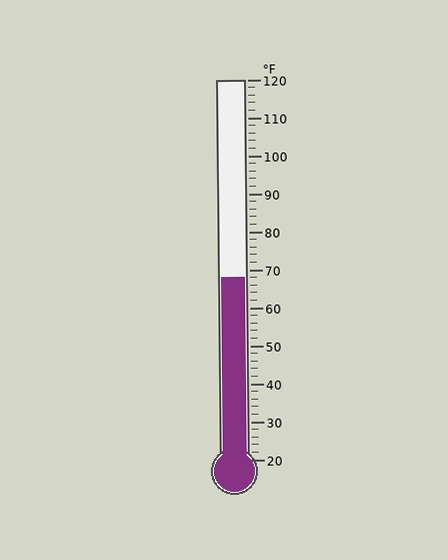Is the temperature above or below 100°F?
The temperature is below 100°F.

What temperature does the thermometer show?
The thermometer shows approximately 68°F.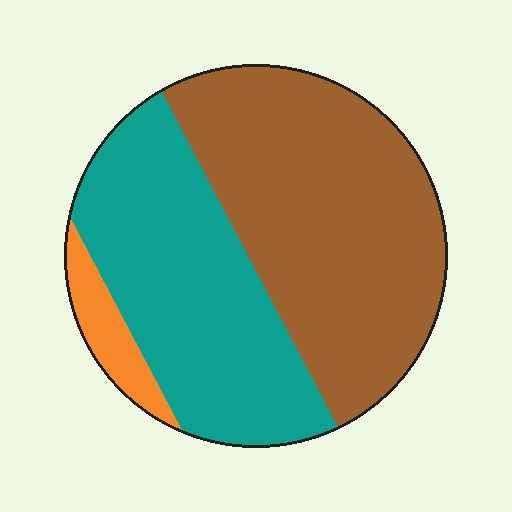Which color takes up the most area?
Brown, at roughly 50%.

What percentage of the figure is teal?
Teal covers around 40% of the figure.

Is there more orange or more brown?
Brown.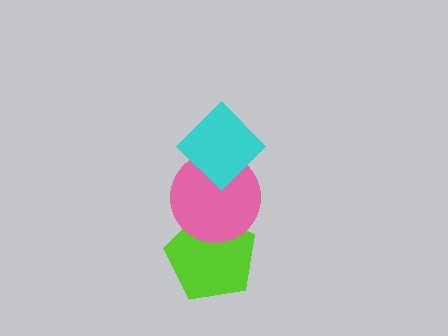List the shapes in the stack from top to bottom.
From top to bottom: the cyan diamond, the pink circle, the lime pentagon.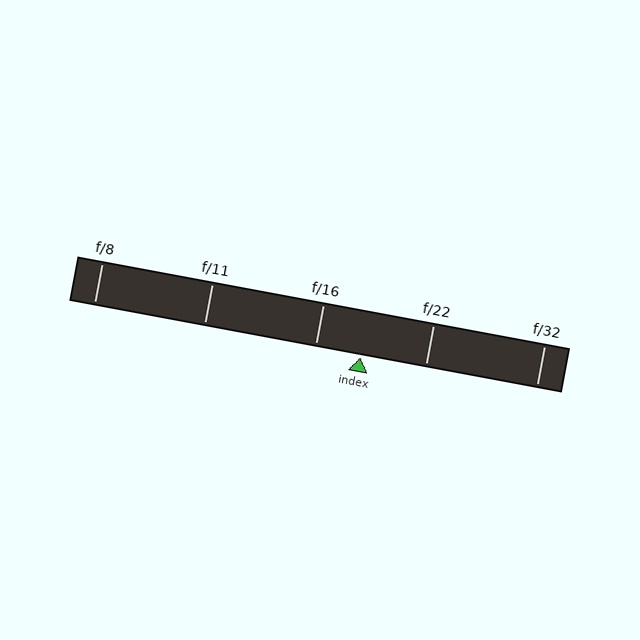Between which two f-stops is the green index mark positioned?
The index mark is between f/16 and f/22.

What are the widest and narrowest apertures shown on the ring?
The widest aperture shown is f/8 and the narrowest is f/32.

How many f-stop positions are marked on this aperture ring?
There are 5 f-stop positions marked.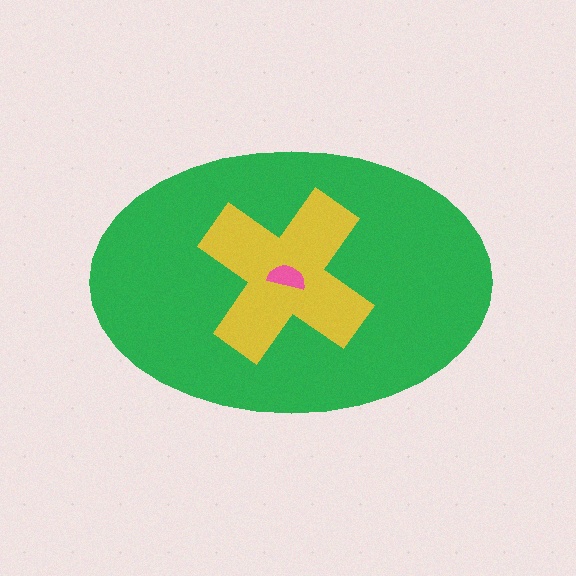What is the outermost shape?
The green ellipse.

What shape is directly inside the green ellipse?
The yellow cross.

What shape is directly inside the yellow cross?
The pink semicircle.